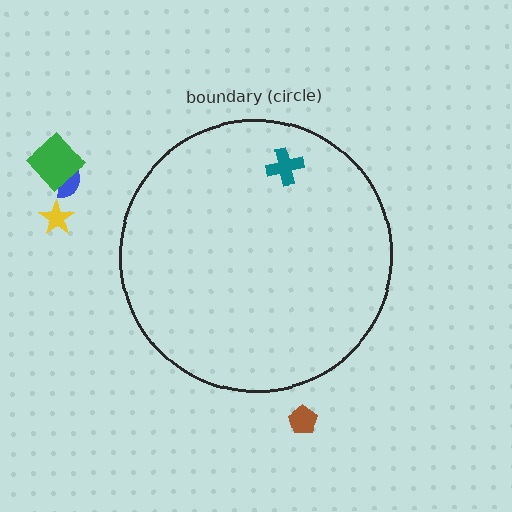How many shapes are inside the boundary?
1 inside, 4 outside.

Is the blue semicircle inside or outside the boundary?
Outside.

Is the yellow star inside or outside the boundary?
Outside.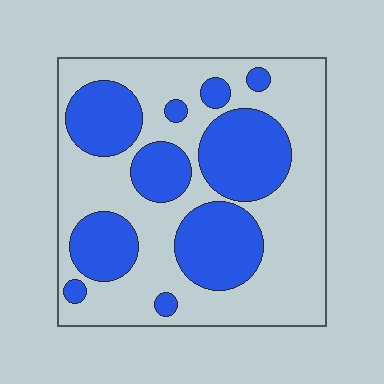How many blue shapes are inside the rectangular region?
10.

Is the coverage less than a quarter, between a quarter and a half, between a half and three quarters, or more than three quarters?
Between a quarter and a half.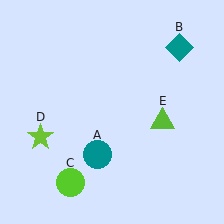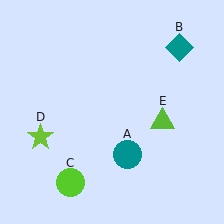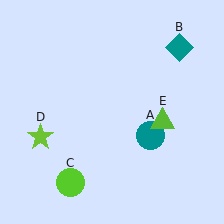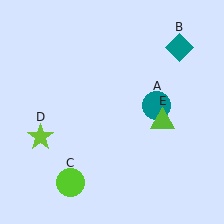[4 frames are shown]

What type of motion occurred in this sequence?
The teal circle (object A) rotated counterclockwise around the center of the scene.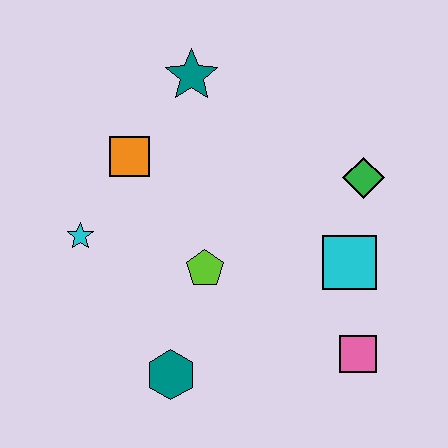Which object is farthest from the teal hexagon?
The teal star is farthest from the teal hexagon.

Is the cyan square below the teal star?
Yes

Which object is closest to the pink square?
The cyan square is closest to the pink square.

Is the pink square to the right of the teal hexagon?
Yes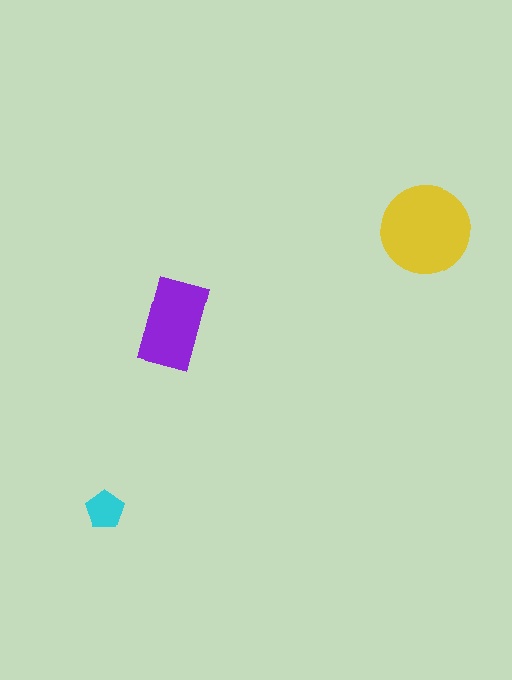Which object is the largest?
The yellow circle.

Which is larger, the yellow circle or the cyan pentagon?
The yellow circle.